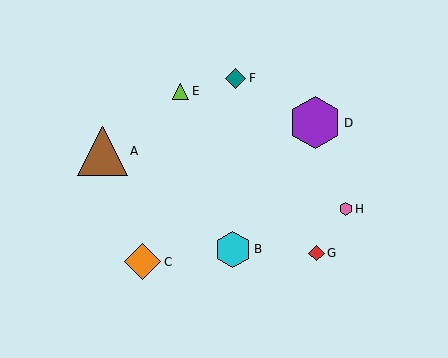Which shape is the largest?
The purple hexagon (labeled D) is the largest.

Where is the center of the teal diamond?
The center of the teal diamond is at (236, 78).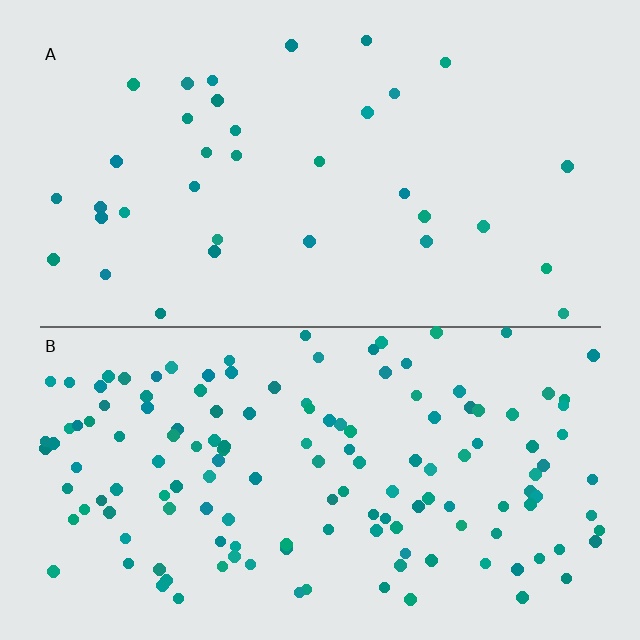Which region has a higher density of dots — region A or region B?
B (the bottom).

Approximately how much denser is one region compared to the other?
Approximately 4.1× — region B over region A.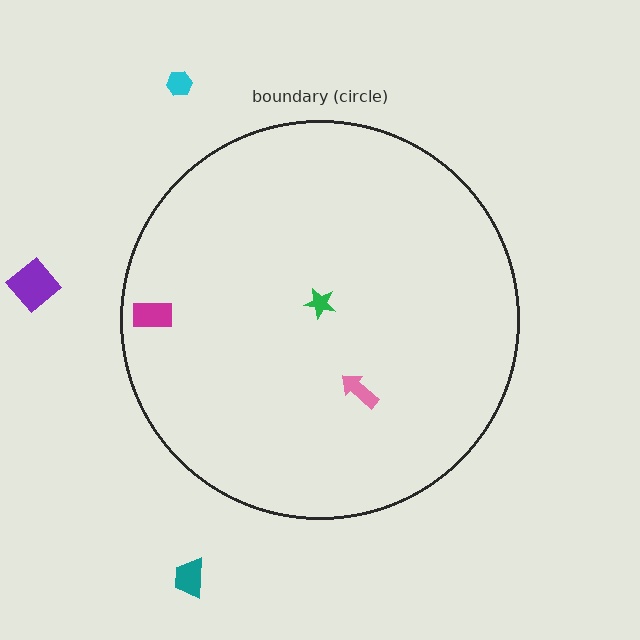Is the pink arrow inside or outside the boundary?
Inside.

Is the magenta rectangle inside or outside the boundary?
Inside.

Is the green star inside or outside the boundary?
Inside.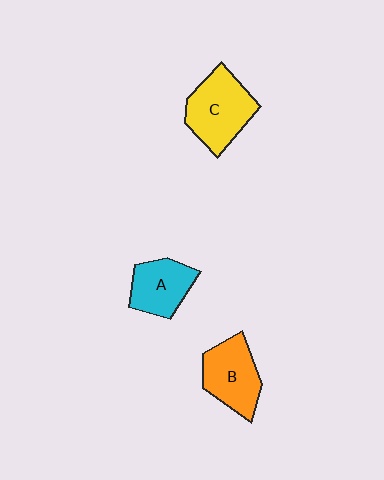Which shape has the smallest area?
Shape A (cyan).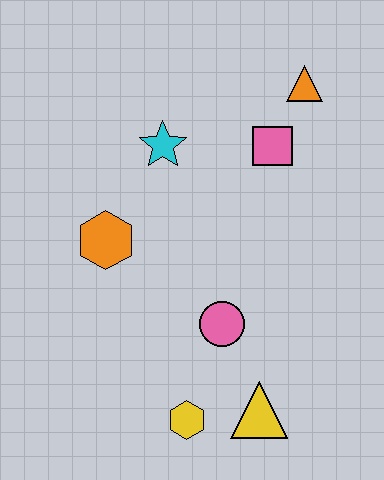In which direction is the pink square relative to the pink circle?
The pink square is above the pink circle.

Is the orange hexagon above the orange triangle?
No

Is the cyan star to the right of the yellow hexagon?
No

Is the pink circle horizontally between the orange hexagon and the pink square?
Yes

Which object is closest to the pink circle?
The yellow triangle is closest to the pink circle.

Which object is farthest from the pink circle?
The orange triangle is farthest from the pink circle.